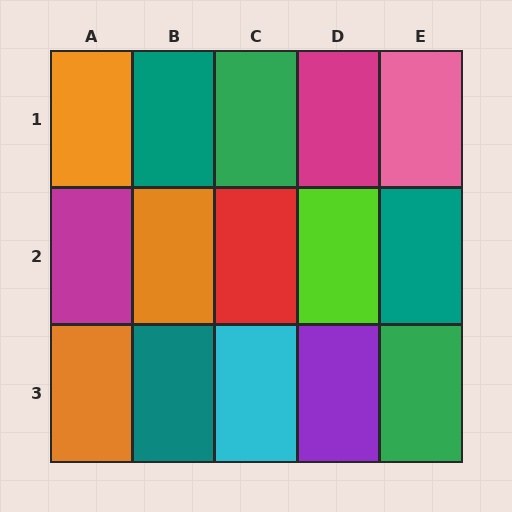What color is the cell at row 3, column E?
Green.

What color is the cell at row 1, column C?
Green.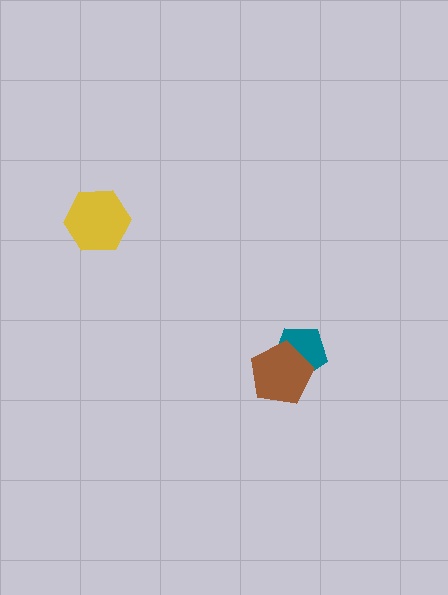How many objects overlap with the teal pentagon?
1 object overlaps with the teal pentagon.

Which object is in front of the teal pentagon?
The brown pentagon is in front of the teal pentagon.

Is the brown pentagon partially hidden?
No, no other shape covers it.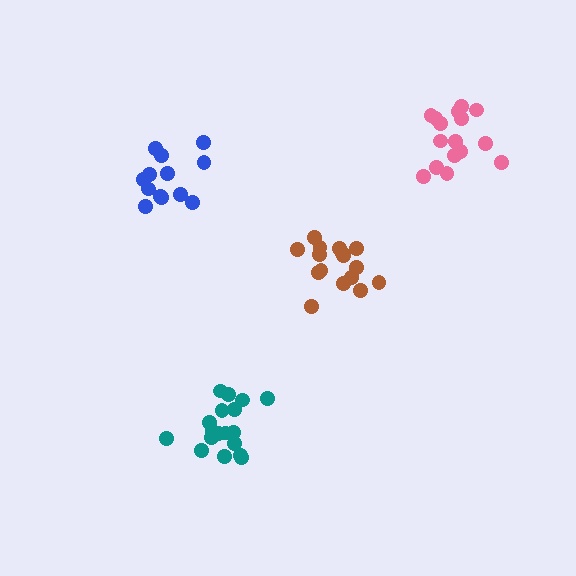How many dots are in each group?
Group 1: 13 dots, Group 2: 18 dots, Group 3: 16 dots, Group 4: 16 dots (63 total).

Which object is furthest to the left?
The blue cluster is leftmost.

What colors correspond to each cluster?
The clusters are colored: blue, teal, brown, pink.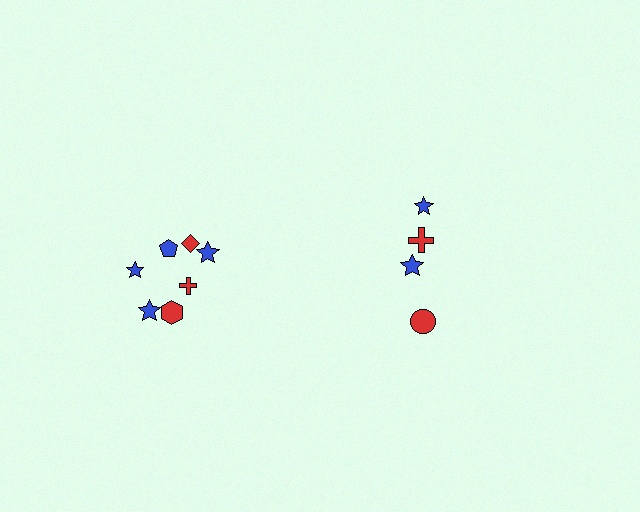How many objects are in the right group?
There are 4 objects.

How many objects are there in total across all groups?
There are 11 objects.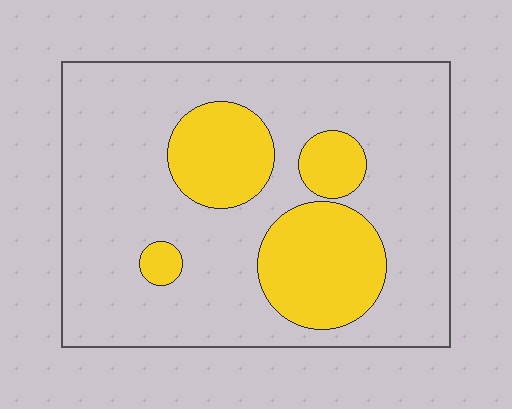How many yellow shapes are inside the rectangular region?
4.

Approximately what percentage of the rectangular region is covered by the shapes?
Approximately 25%.